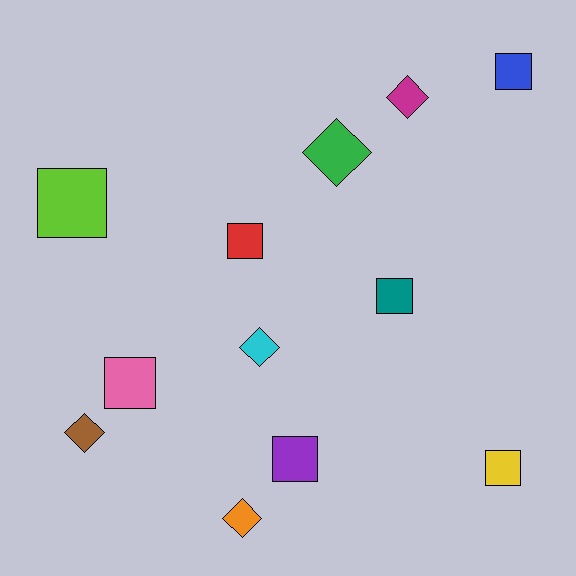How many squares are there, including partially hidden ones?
There are 7 squares.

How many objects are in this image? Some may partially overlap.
There are 12 objects.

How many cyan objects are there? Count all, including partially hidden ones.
There is 1 cyan object.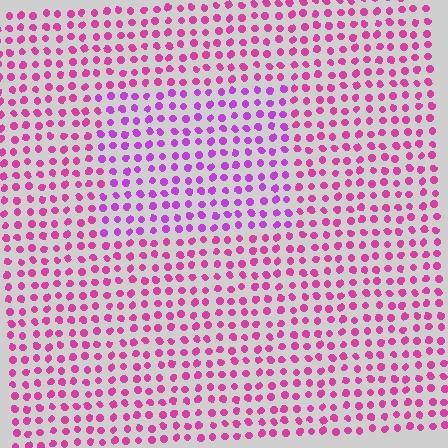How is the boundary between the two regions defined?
The boundary is defined purely by a slight shift in hue (about 30 degrees). Spacing, size, and orientation are identical on both sides.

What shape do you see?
I see a rectangle.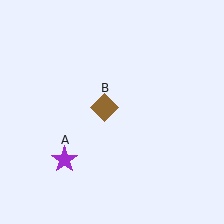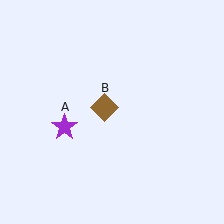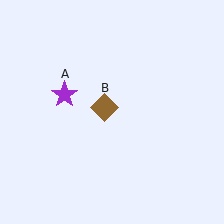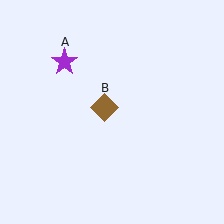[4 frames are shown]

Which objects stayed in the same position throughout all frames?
Brown diamond (object B) remained stationary.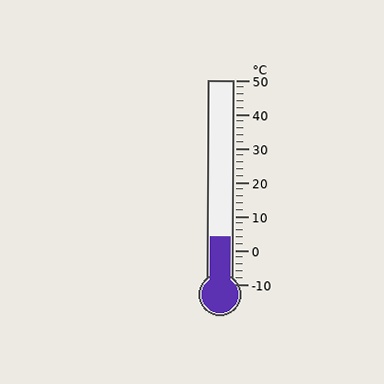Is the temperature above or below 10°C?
The temperature is below 10°C.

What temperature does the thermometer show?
The thermometer shows approximately 4°C.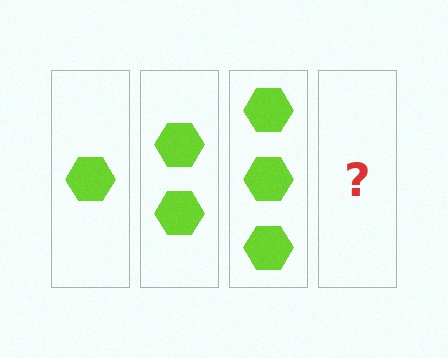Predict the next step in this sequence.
The next step is 4 hexagons.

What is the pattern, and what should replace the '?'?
The pattern is that each step adds one more hexagon. The '?' should be 4 hexagons.